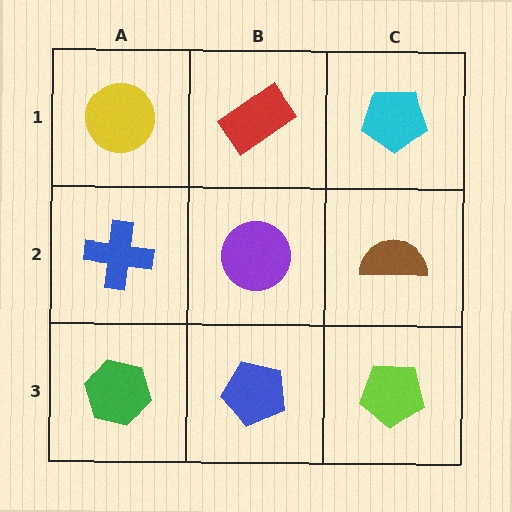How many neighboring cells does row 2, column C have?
3.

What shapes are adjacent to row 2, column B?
A red rectangle (row 1, column B), a blue pentagon (row 3, column B), a blue cross (row 2, column A), a brown semicircle (row 2, column C).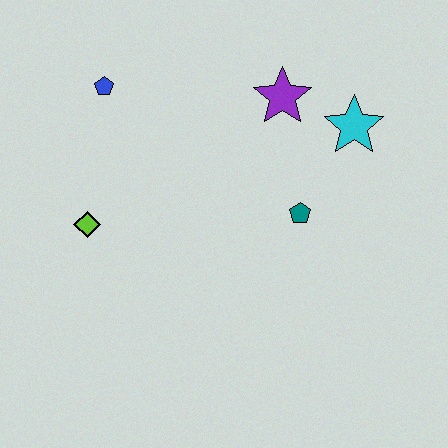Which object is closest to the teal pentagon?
The cyan star is closest to the teal pentagon.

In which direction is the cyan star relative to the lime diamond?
The cyan star is to the right of the lime diamond.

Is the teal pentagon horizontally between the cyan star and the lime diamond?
Yes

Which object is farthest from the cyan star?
The lime diamond is farthest from the cyan star.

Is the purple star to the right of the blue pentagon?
Yes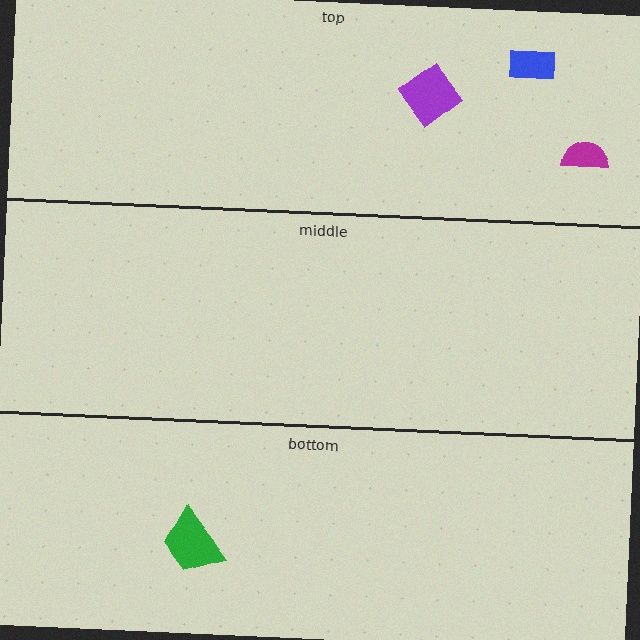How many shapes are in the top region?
3.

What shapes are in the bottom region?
The green trapezoid.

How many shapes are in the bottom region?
1.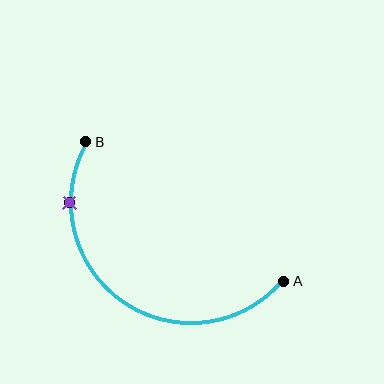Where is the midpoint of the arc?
The arc midpoint is the point on the curve farthest from the straight line joining A and B. It sits below and to the left of that line.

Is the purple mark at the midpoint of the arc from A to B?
No. The purple mark lies on the arc but is closer to endpoint B. The arc midpoint would be at the point on the curve equidistant along the arc from both A and B.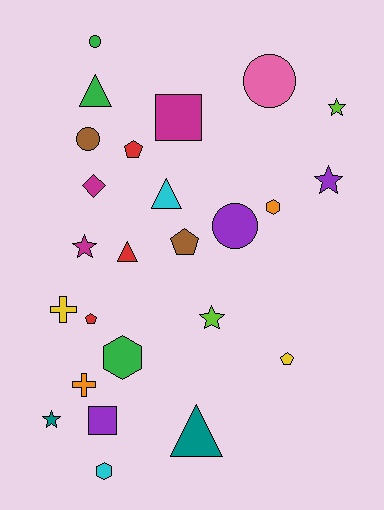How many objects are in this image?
There are 25 objects.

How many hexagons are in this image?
There are 3 hexagons.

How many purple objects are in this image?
There are 3 purple objects.